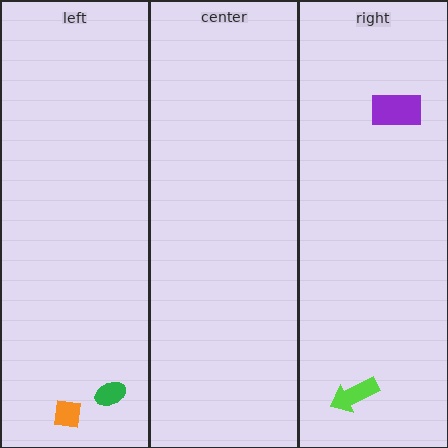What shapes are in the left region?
The orange square, the green ellipse.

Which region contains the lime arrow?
The right region.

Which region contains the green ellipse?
The left region.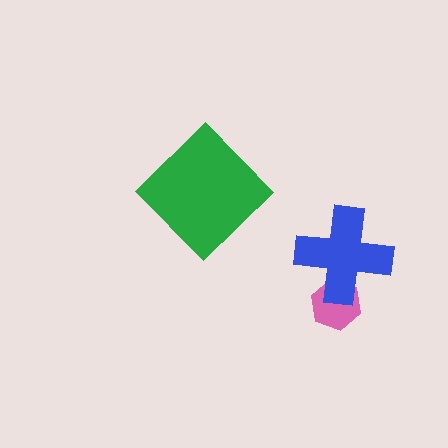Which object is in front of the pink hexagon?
The blue cross is in front of the pink hexagon.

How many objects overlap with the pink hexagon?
1 object overlaps with the pink hexagon.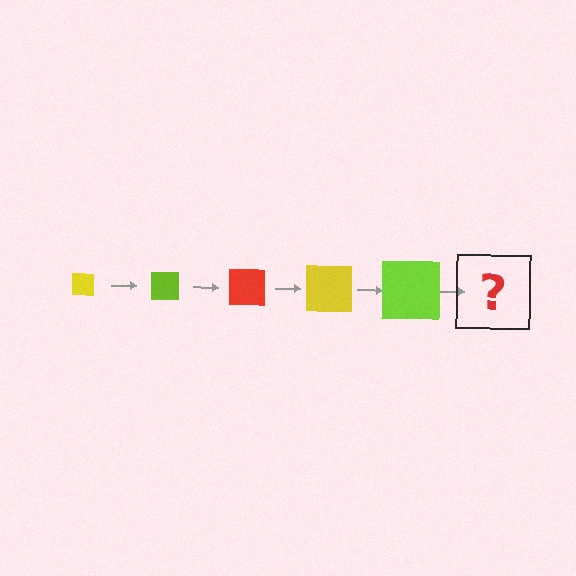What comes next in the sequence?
The next element should be a red square, larger than the previous one.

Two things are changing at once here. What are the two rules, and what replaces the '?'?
The two rules are that the square grows larger each step and the color cycles through yellow, lime, and red. The '?' should be a red square, larger than the previous one.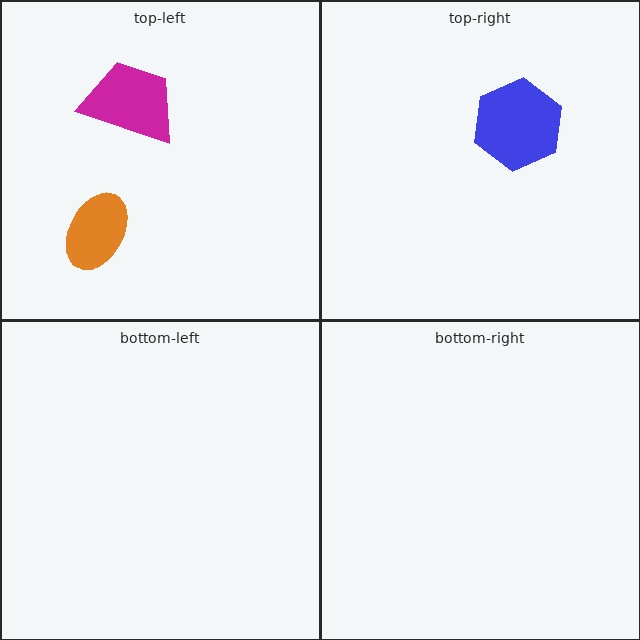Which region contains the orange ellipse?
The top-left region.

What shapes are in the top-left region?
The magenta trapezoid, the orange ellipse.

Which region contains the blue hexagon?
The top-right region.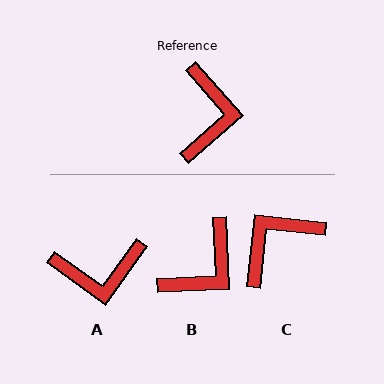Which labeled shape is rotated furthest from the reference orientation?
C, about 133 degrees away.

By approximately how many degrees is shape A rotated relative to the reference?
Approximately 77 degrees clockwise.